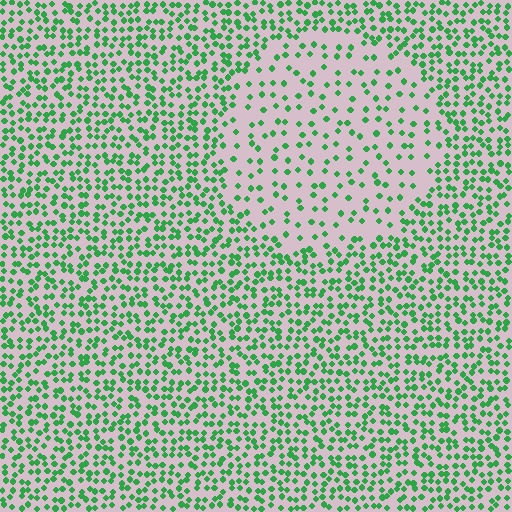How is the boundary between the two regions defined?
The boundary is defined by a change in element density (approximately 2.3x ratio). All elements are the same color, size, and shape.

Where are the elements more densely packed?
The elements are more densely packed outside the circle boundary.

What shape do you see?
I see a circle.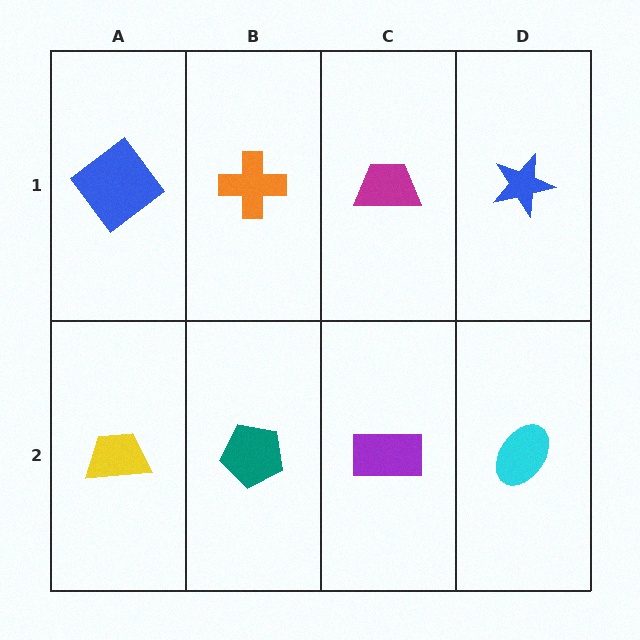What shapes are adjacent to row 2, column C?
A magenta trapezoid (row 1, column C), a teal pentagon (row 2, column B), a cyan ellipse (row 2, column D).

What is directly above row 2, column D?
A blue star.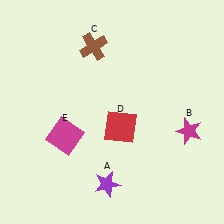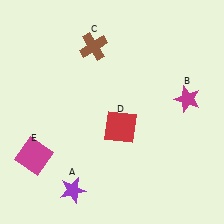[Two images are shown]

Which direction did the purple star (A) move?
The purple star (A) moved left.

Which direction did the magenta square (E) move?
The magenta square (E) moved left.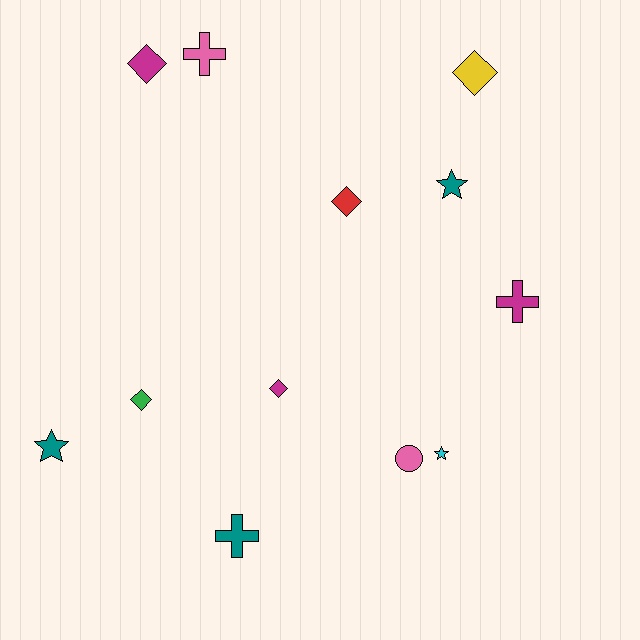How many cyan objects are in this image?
There is 1 cyan object.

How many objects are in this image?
There are 12 objects.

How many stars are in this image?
There are 3 stars.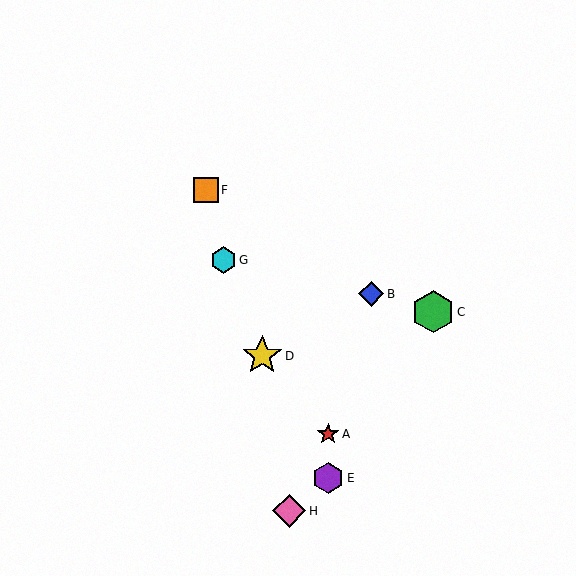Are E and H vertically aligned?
No, E is at x≈328 and H is at x≈289.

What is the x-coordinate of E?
Object E is at x≈328.